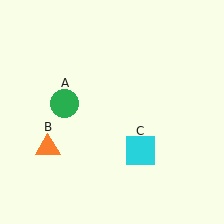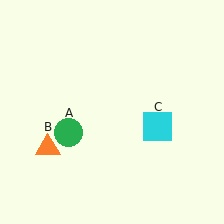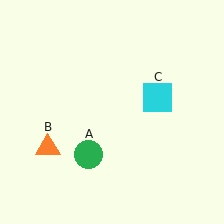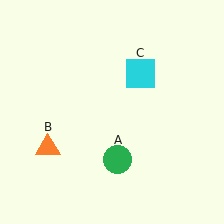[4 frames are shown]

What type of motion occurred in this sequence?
The green circle (object A), cyan square (object C) rotated counterclockwise around the center of the scene.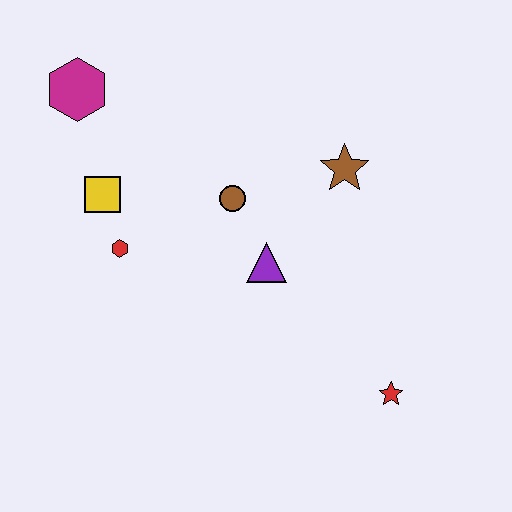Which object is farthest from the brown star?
The magenta hexagon is farthest from the brown star.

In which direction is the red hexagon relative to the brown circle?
The red hexagon is to the left of the brown circle.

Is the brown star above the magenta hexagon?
No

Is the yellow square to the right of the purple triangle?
No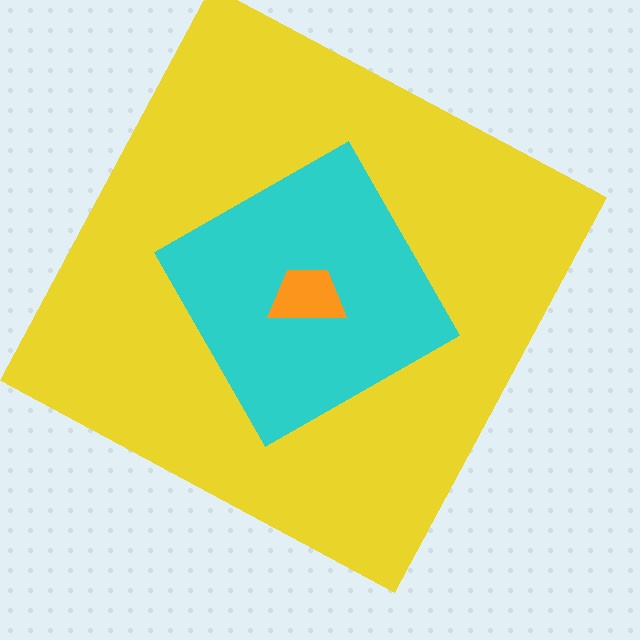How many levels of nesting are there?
3.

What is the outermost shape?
The yellow square.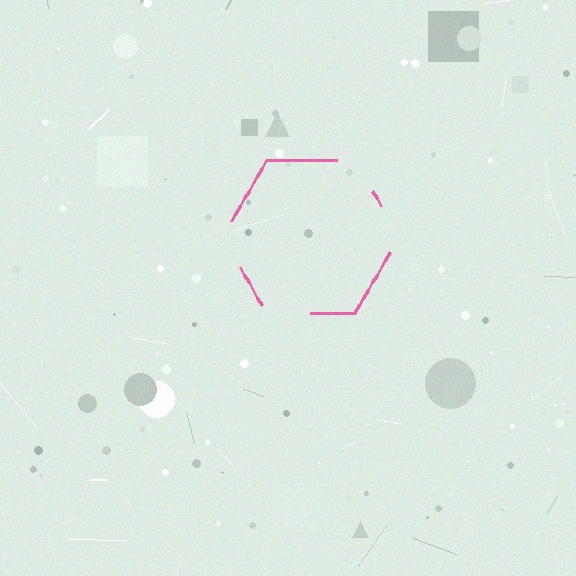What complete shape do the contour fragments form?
The contour fragments form a hexagon.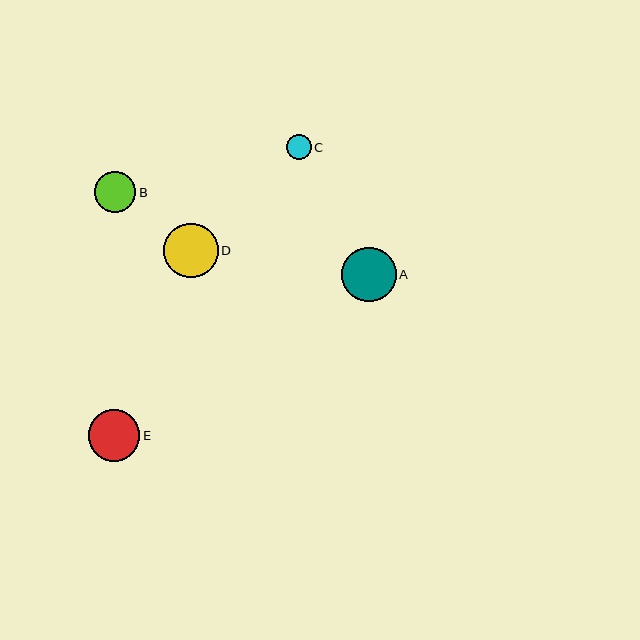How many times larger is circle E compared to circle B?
Circle E is approximately 1.3 times the size of circle B.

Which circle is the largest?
Circle D is the largest with a size of approximately 55 pixels.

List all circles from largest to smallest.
From largest to smallest: D, A, E, B, C.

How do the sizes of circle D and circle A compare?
Circle D and circle A are approximately the same size.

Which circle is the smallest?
Circle C is the smallest with a size of approximately 25 pixels.